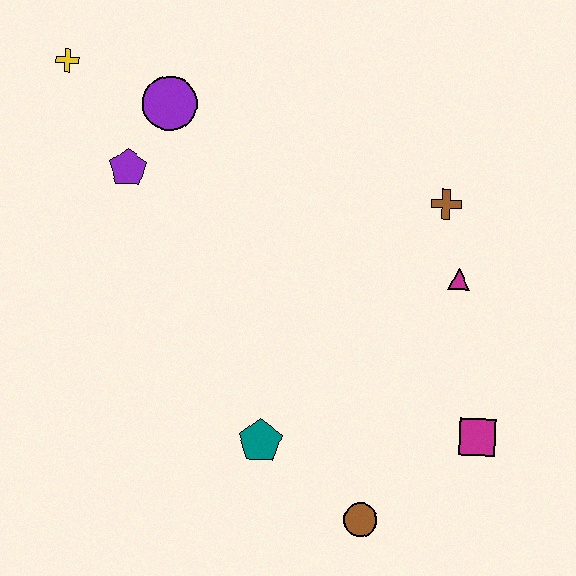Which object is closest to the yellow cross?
The purple circle is closest to the yellow cross.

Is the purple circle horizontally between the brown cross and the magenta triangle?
No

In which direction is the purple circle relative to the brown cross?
The purple circle is to the left of the brown cross.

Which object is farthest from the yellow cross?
The magenta square is farthest from the yellow cross.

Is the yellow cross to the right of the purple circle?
No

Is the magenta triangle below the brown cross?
Yes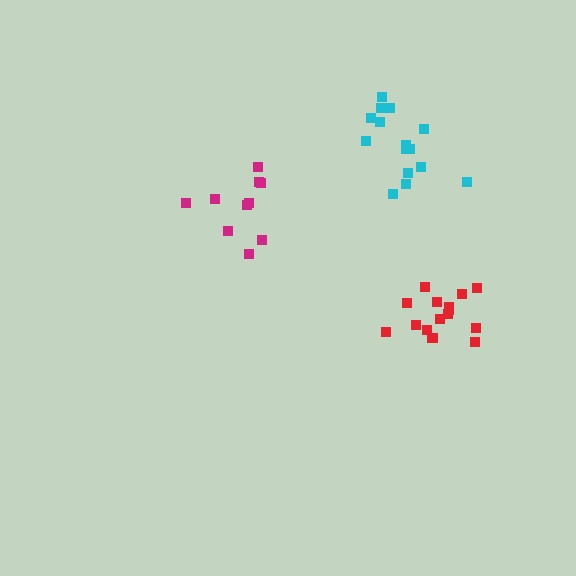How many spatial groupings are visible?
There are 3 spatial groupings.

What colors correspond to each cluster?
The clusters are colored: cyan, red, magenta.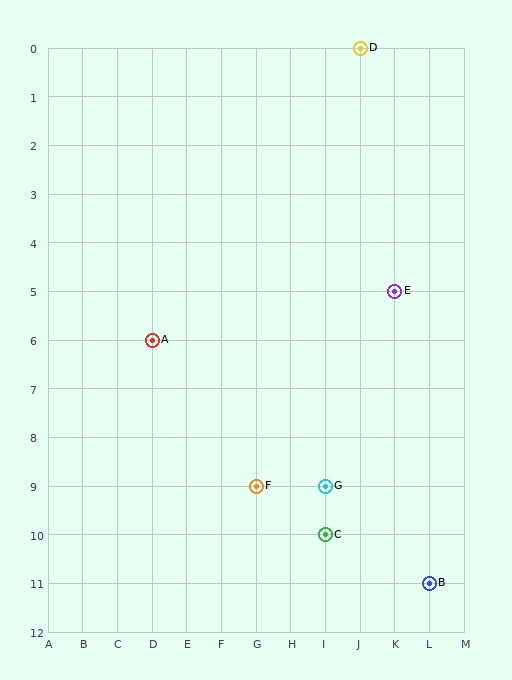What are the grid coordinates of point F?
Point F is at grid coordinates (G, 9).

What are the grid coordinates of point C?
Point C is at grid coordinates (I, 10).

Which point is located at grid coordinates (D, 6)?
Point A is at (D, 6).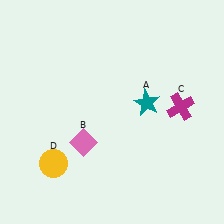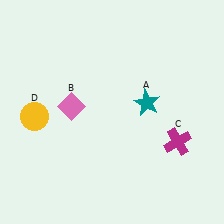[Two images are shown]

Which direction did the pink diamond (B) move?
The pink diamond (B) moved up.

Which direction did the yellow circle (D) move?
The yellow circle (D) moved up.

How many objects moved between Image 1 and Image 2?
3 objects moved between the two images.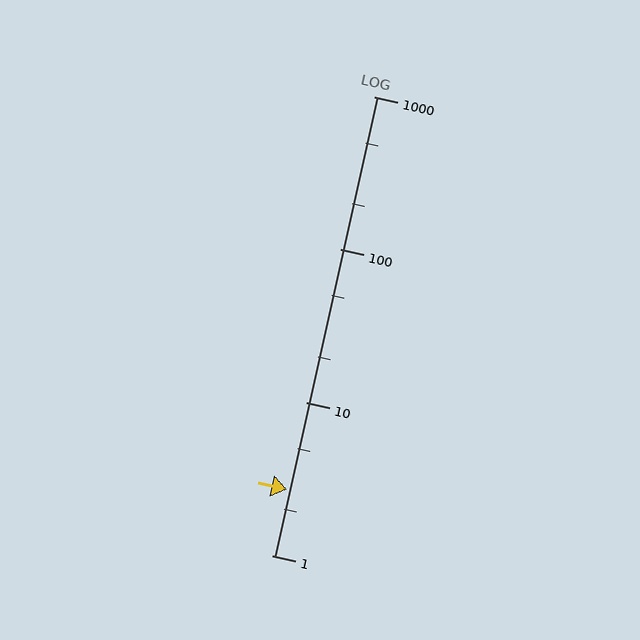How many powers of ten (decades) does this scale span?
The scale spans 3 decades, from 1 to 1000.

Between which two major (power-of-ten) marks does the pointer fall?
The pointer is between 1 and 10.